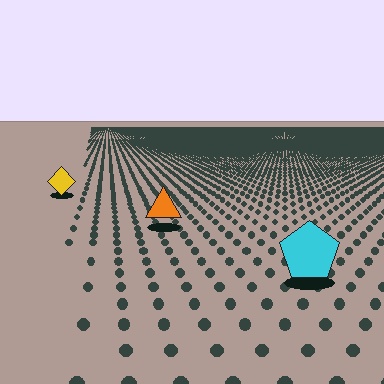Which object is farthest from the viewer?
The yellow diamond is farthest from the viewer. It appears smaller and the ground texture around it is denser.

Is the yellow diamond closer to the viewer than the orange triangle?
No. The orange triangle is closer — you can tell from the texture gradient: the ground texture is coarser near it.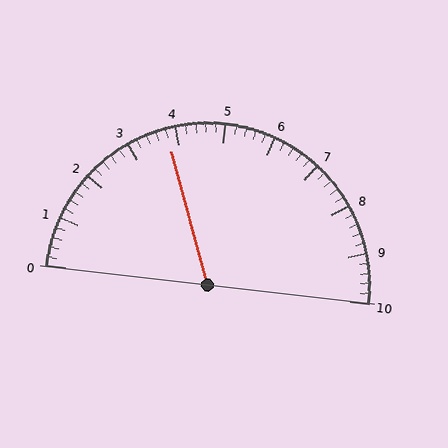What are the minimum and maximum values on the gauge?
The gauge ranges from 0 to 10.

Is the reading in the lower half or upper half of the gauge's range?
The reading is in the lower half of the range (0 to 10).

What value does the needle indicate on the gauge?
The needle indicates approximately 3.8.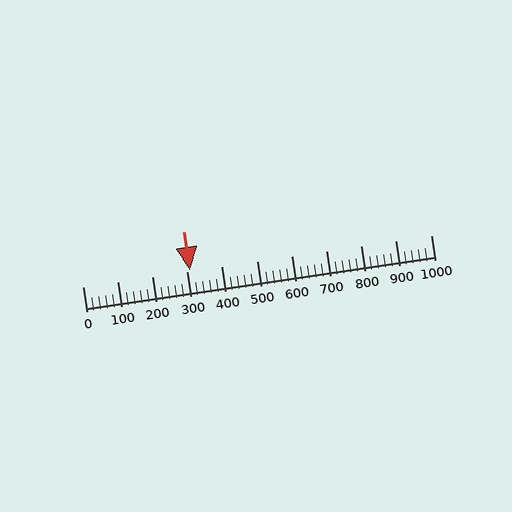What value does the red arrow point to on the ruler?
The red arrow points to approximately 309.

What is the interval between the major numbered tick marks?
The major tick marks are spaced 100 units apart.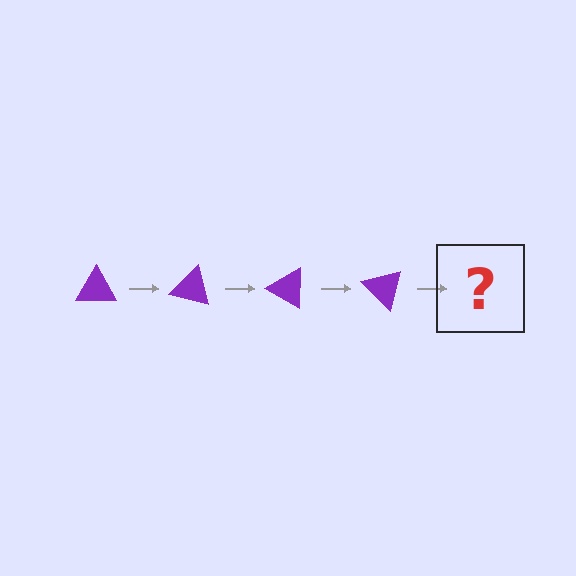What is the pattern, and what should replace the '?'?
The pattern is that the triangle rotates 15 degrees each step. The '?' should be a purple triangle rotated 60 degrees.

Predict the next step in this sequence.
The next step is a purple triangle rotated 60 degrees.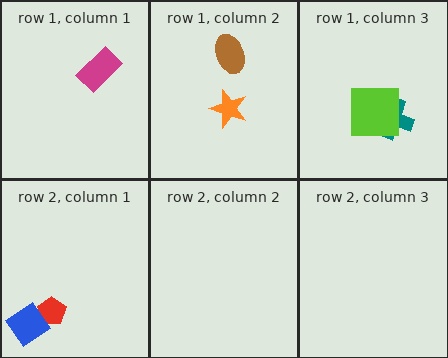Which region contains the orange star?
The row 1, column 2 region.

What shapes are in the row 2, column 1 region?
The red pentagon, the blue diamond.